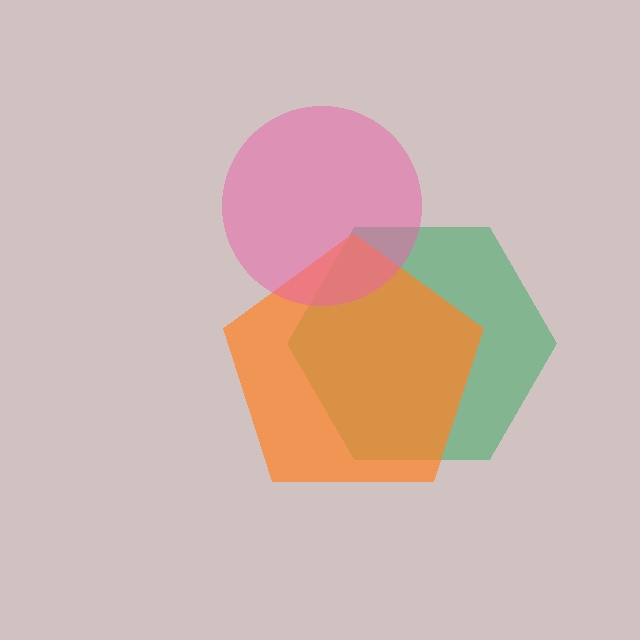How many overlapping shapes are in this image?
There are 3 overlapping shapes in the image.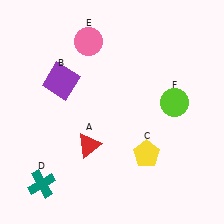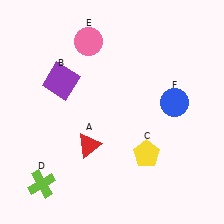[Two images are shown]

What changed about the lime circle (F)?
In Image 1, F is lime. In Image 2, it changed to blue.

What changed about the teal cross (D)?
In Image 1, D is teal. In Image 2, it changed to lime.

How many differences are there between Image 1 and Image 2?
There are 2 differences between the two images.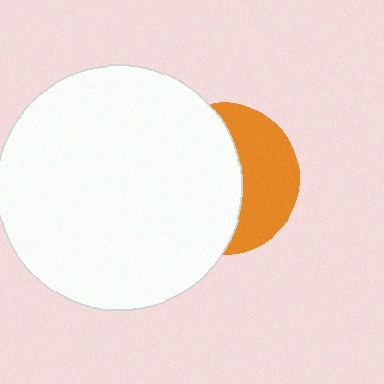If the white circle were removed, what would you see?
You would see the complete orange circle.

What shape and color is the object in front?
The object in front is a white circle.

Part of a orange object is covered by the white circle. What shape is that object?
It is a circle.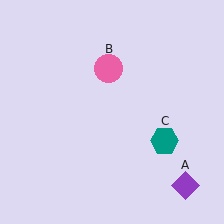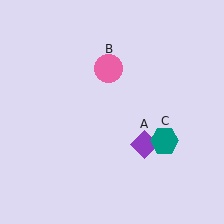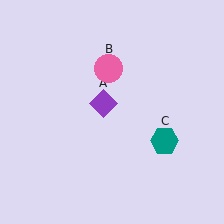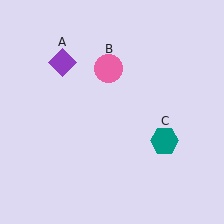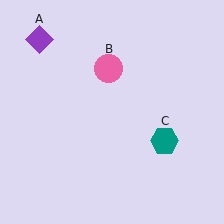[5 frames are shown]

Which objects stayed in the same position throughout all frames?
Pink circle (object B) and teal hexagon (object C) remained stationary.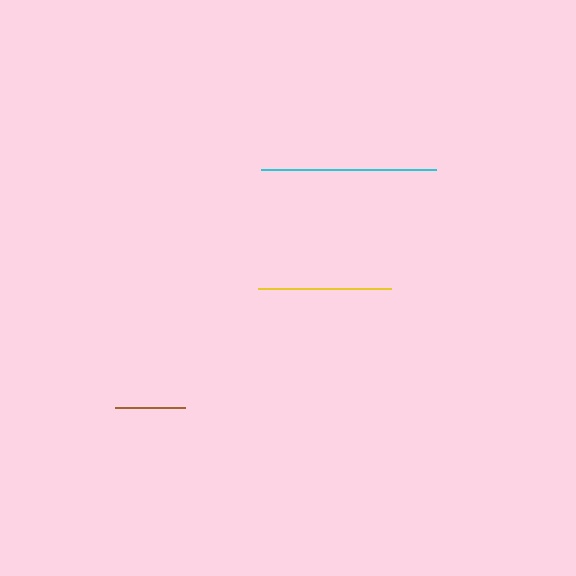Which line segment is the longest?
The cyan line is the longest at approximately 176 pixels.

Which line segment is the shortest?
The brown line is the shortest at approximately 70 pixels.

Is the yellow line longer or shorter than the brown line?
The yellow line is longer than the brown line.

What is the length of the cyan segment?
The cyan segment is approximately 176 pixels long.